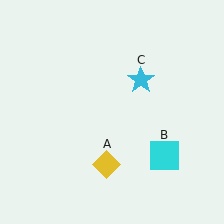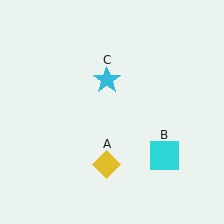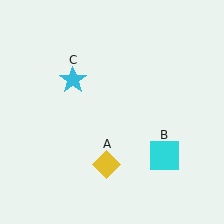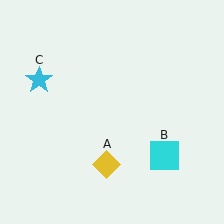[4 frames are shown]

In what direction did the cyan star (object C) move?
The cyan star (object C) moved left.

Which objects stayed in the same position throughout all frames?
Yellow diamond (object A) and cyan square (object B) remained stationary.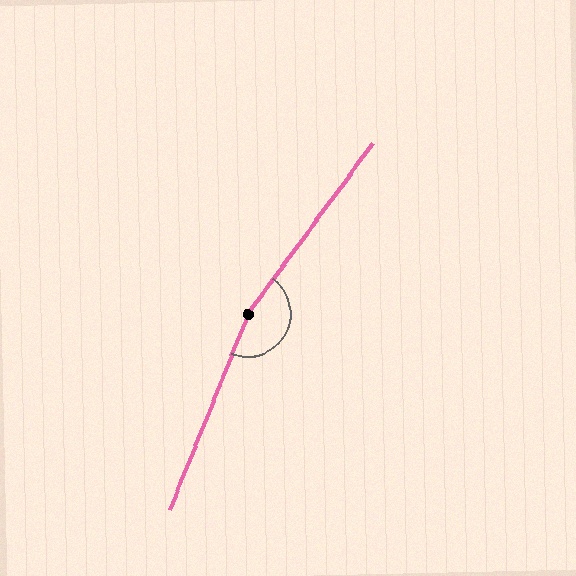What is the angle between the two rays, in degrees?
Approximately 165 degrees.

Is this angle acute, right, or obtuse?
It is obtuse.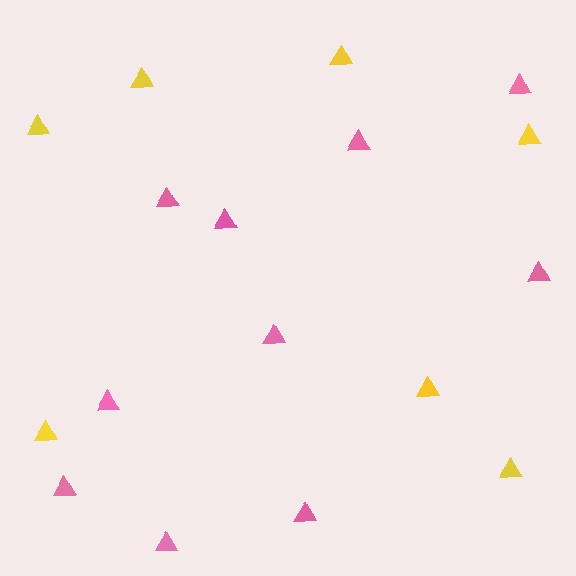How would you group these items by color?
There are 2 groups: one group of yellow triangles (7) and one group of pink triangles (10).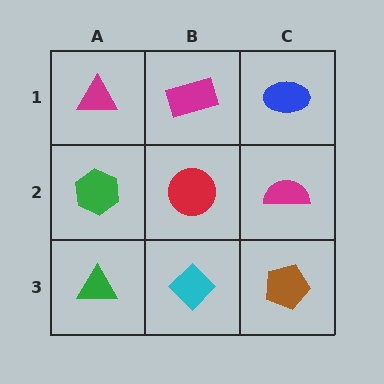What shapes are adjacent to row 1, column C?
A magenta semicircle (row 2, column C), a magenta rectangle (row 1, column B).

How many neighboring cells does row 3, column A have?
2.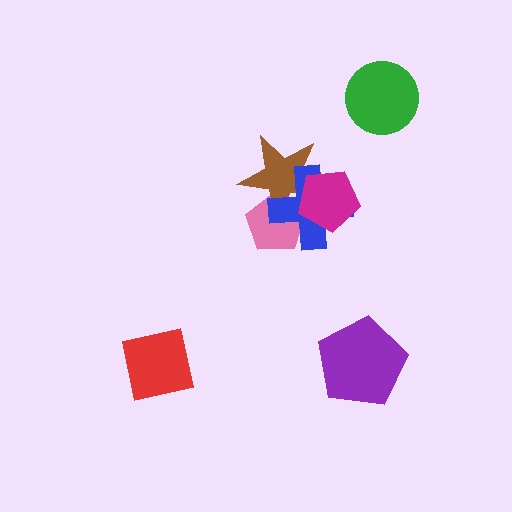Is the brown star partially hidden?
Yes, it is partially covered by another shape.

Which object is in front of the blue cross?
The magenta pentagon is in front of the blue cross.